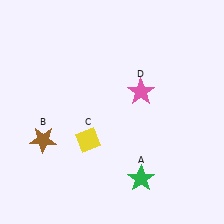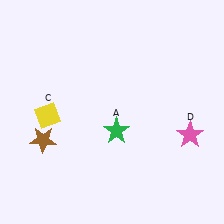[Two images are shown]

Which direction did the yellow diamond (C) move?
The yellow diamond (C) moved left.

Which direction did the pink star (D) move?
The pink star (D) moved right.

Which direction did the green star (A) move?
The green star (A) moved up.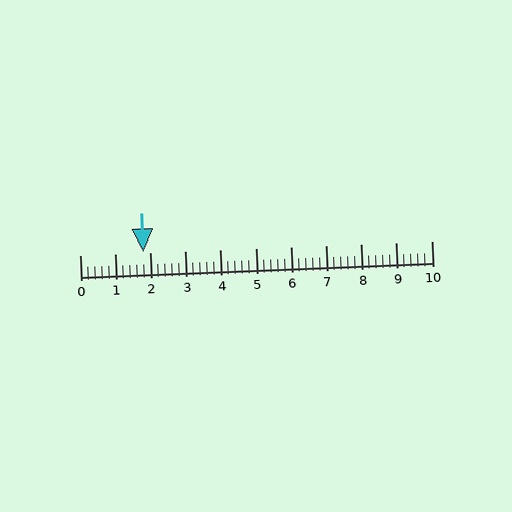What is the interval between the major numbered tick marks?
The major tick marks are spaced 1 units apart.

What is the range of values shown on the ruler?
The ruler shows values from 0 to 10.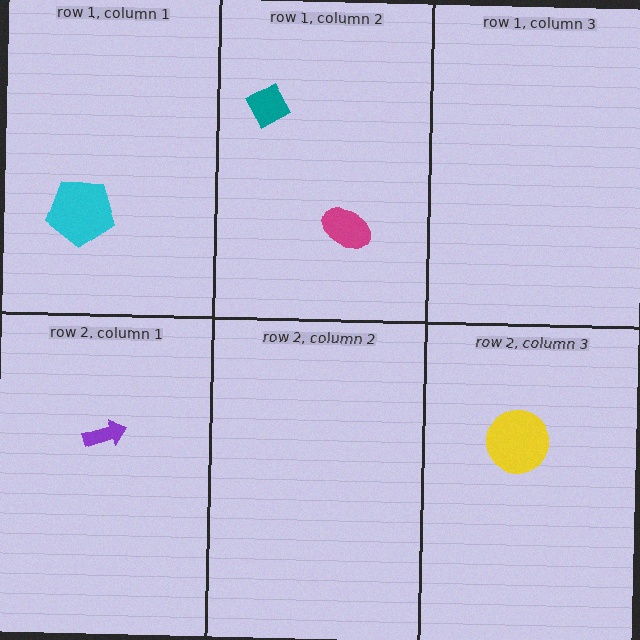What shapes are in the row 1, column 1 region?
The cyan pentagon.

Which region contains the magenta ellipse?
The row 1, column 2 region.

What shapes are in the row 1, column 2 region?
The magenta ellipse, the teal diamond.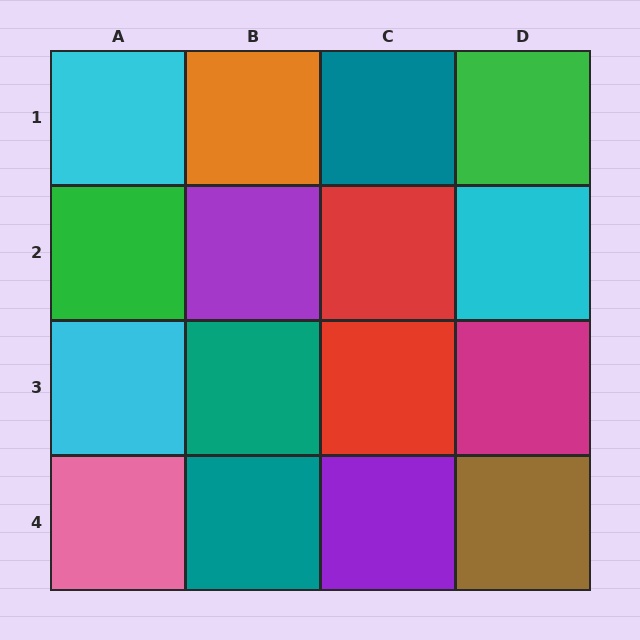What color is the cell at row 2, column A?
Green.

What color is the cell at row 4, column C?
Purple.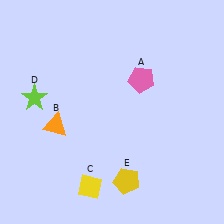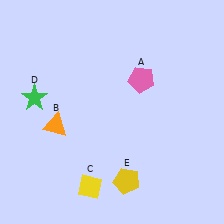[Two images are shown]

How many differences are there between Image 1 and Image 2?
There is 1 difference between the two images.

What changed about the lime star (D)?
In Image 1, D is lime. In Image 2, it changed to green.